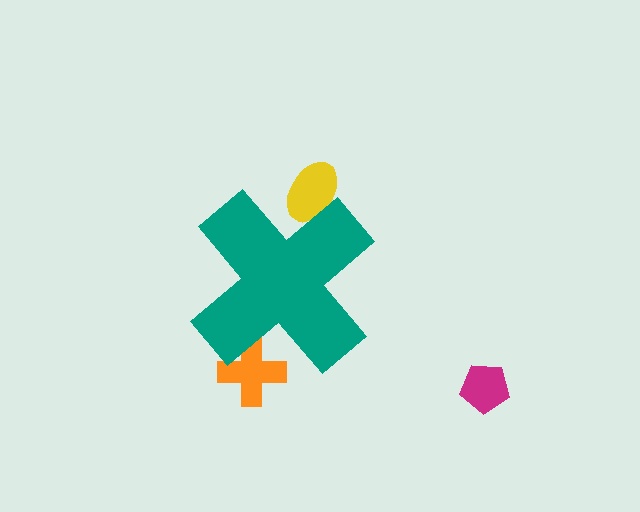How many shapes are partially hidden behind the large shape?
2 shapes are partially hidden.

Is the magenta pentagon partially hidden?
No, the magenta pentagon is fully visible.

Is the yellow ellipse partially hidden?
Yes, the yellow ellipse is partially hidden behind the teal cross.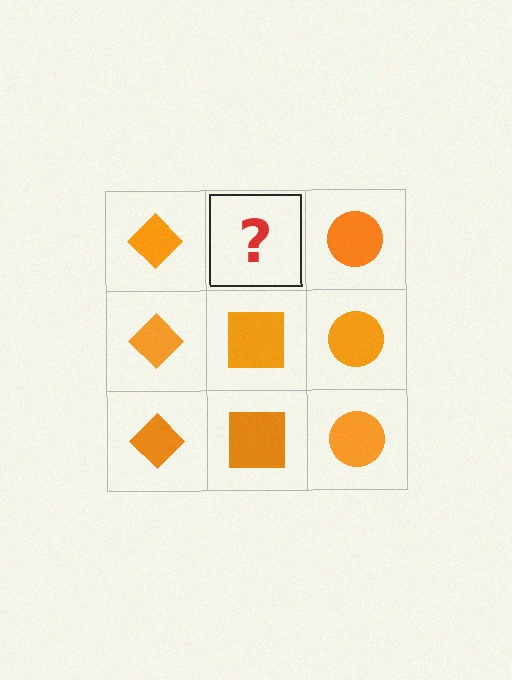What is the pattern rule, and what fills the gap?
The rule is that each column has a consistent shape. The gap should be filled with an orange square.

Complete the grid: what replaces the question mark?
The question mark should be replaced with an orange square.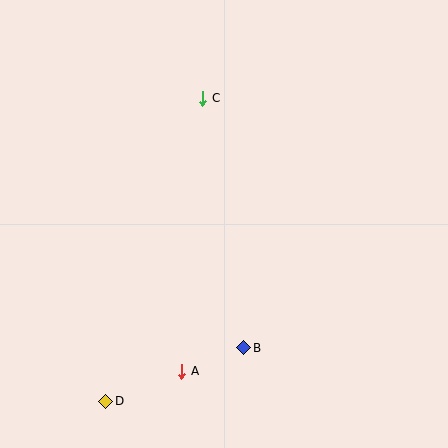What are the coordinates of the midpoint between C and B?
The midpoint between C and B is at (223, 223).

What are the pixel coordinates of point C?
Point C is at (203, 98).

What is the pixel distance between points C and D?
The distance between C and D is 318 pixels.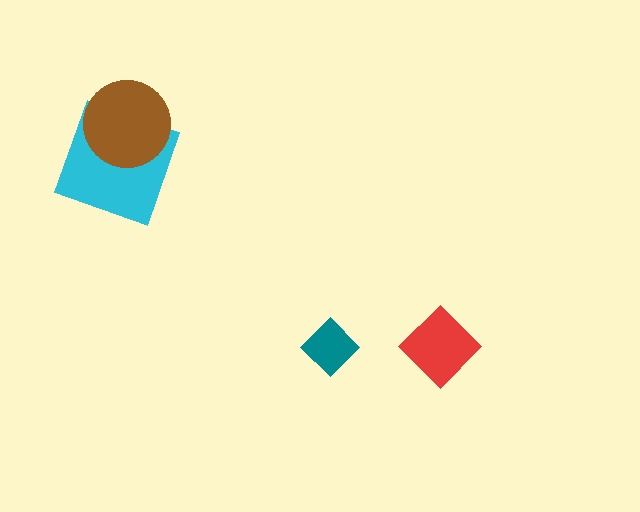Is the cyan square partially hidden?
Yes, it is partially covered by another shape.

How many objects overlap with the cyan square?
1 object overlaps with the cyan square.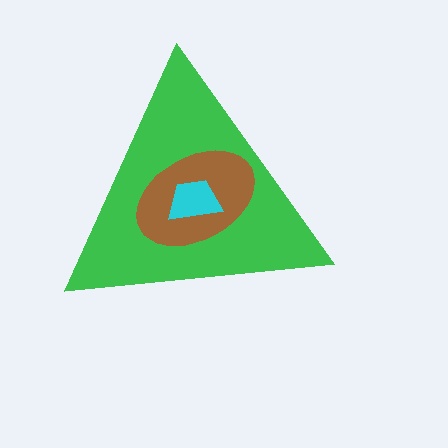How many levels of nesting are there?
3.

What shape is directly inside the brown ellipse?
The cyan trapezoid.